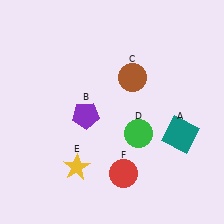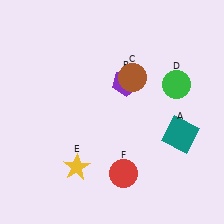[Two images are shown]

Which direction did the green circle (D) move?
The green circle (D) moved up.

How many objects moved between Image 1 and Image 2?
2 objects moved between the two images.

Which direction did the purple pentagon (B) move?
The purple pentagon (B) moved right.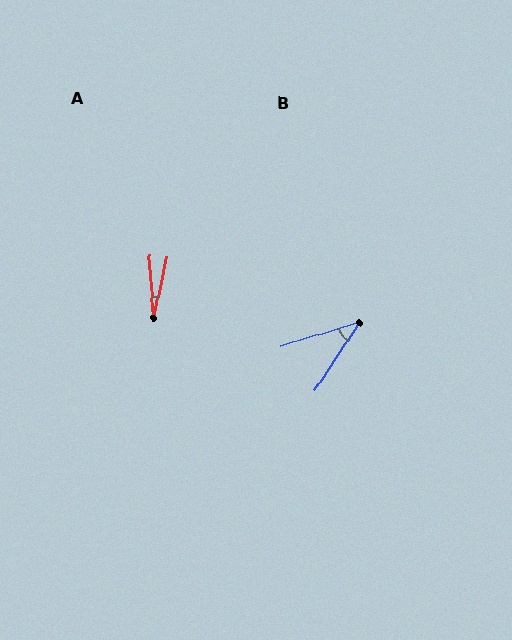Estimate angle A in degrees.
Approximately 16 degrees.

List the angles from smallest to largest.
A (16°), B (40°).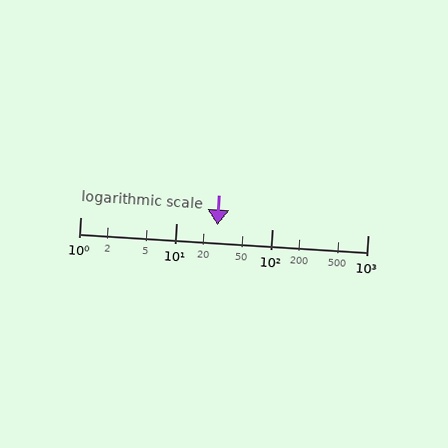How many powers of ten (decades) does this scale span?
The scale spans 3 decades, from 1 to 1000.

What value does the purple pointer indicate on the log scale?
The pointer indicates approximately 27.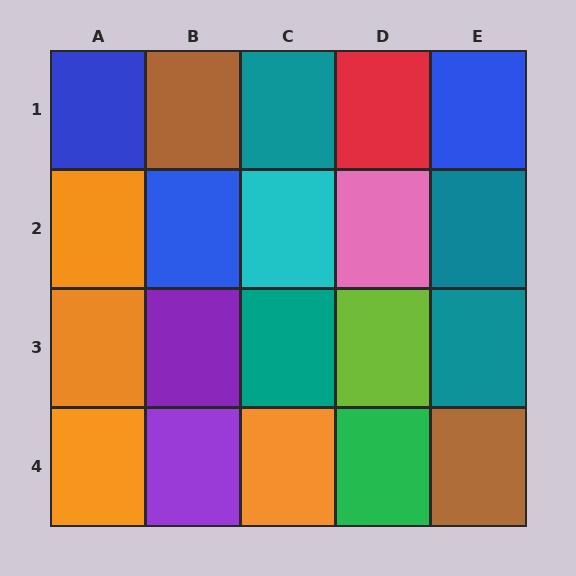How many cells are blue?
3 cells are blue.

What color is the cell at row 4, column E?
Brown.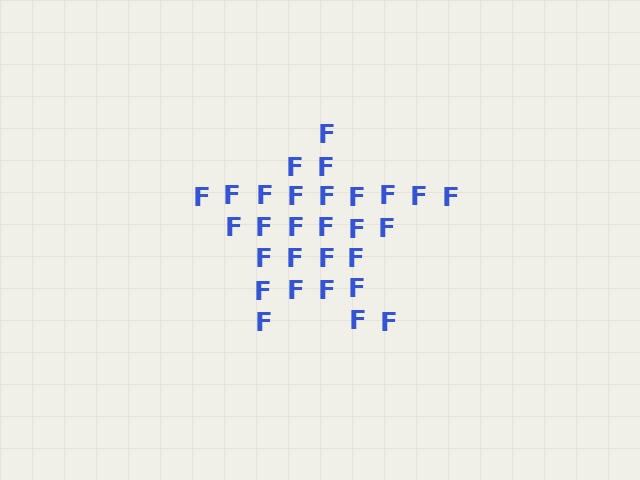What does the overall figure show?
The overall figure shows a star.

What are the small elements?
The small elements are letter F's.